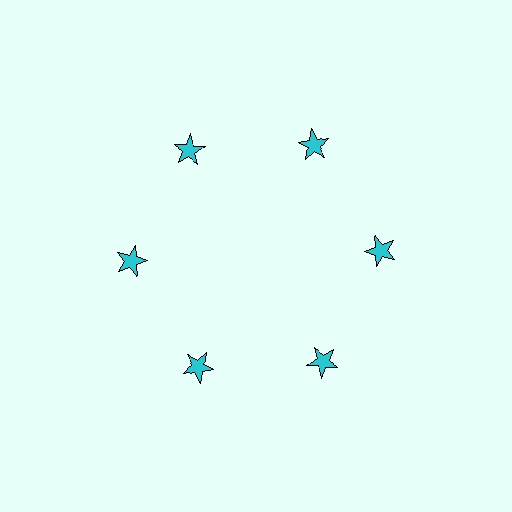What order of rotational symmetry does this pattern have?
This pattern has 6-fold rotational symmetry.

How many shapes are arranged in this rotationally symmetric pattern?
There are 6 shapes, arranged in 6 groups of 1.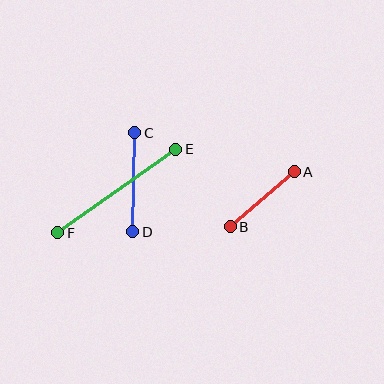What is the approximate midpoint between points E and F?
The midpoint is at approximately (117, 191) pixels.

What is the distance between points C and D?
The distance is approximately 99 pixels.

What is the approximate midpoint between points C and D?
The midpoint is at approximately (134, 182) pixels.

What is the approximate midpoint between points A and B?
The midpoint is at approximately (262, 199) pixels.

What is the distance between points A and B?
The distance is approximately 84 pixels.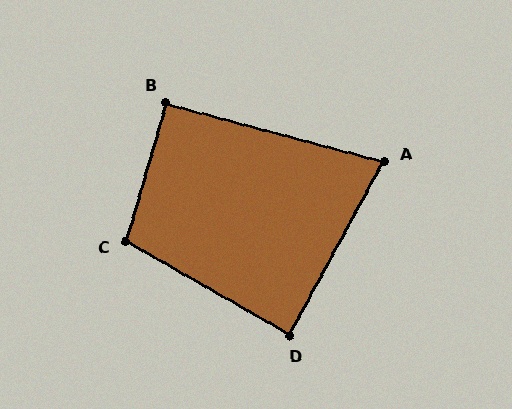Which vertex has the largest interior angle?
C, at approximately 103 degrees.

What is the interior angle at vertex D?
Approximately 89 degrees (approximately right).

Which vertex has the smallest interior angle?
A, at approximately 77 degrees.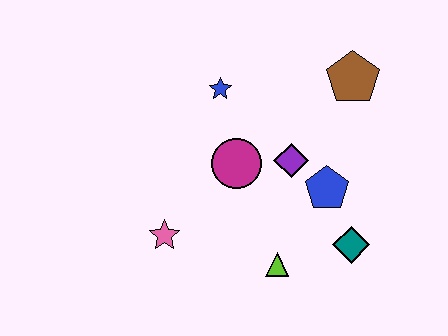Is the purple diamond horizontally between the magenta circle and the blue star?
No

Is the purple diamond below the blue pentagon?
No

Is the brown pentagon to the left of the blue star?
No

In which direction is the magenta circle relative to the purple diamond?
The magenta circle is to the left of the purple diamond.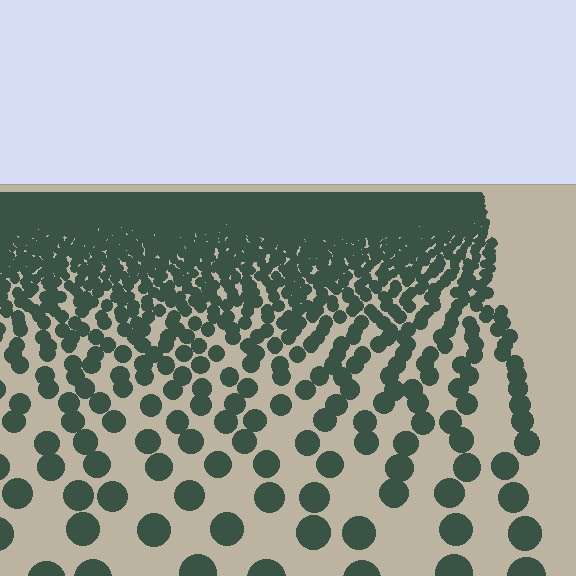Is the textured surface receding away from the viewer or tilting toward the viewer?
The surface is receding away from the viewer. Texture elements get smaller and denser toward the top.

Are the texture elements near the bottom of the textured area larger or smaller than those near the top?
Larger. Near the bottom, elements are closer to the viewer and appear at a bigger on-screen size.